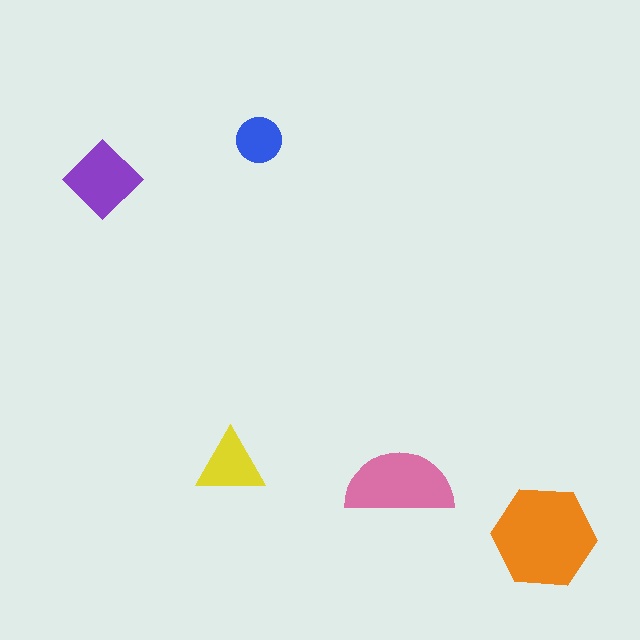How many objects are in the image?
There are 5 objects in the image.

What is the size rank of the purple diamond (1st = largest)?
3rd.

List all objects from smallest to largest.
The blue circle, the yellow triangle, the purple diamond, the pink semicircle, the orange hexagon.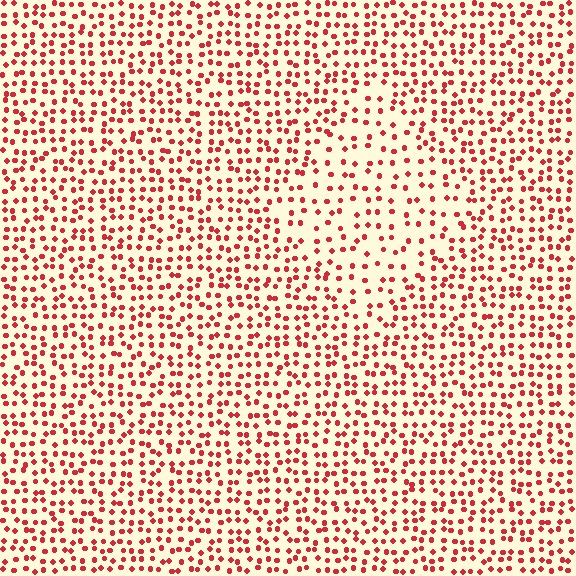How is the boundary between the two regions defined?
The boundary is defined by a change in element density (approximately 1.8x ratio). All elements are the same color, size, and shape.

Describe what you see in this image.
The image contains small red elements arranged at two different densities. A diamond-shaped region is visible where the elements are less densely packed than the surrounding area.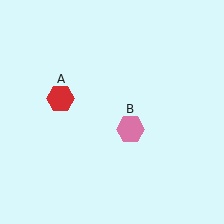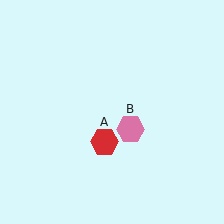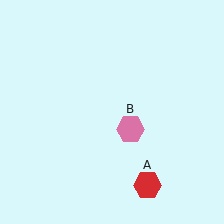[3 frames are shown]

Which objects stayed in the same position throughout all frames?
Pink hexagon (object B) remained stationary.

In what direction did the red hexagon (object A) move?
The red hexagon (object A) moved down and to the right.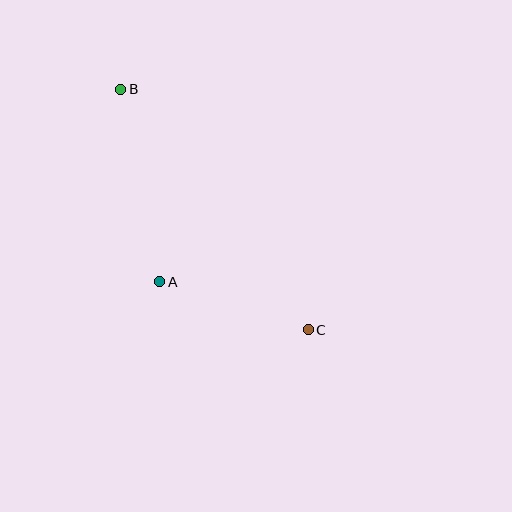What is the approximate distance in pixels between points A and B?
The distance between A and B is approximately 196 pixels.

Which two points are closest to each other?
Points A and C are closest to each other.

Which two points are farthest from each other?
Points B and C are farthest from each other.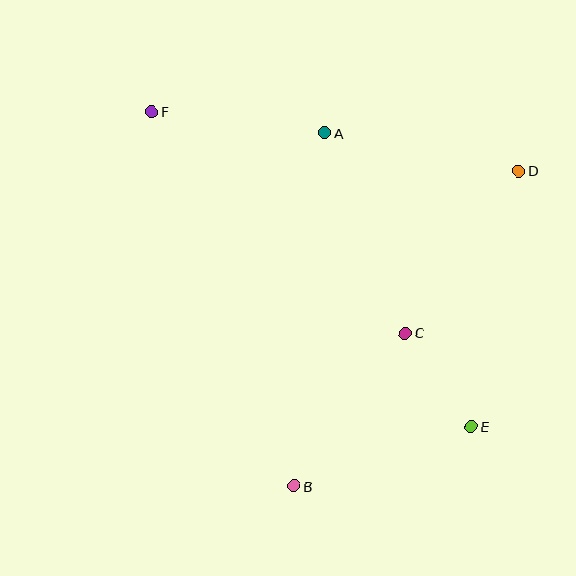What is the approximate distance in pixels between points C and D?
The distance between C and D is approximately 198 pixels.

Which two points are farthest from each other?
Points E and F are farthest from each other.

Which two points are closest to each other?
Points C and E are closest to each other.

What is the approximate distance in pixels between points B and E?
The distance between B and E is approximately 187 pixels.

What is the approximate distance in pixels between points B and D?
The distance between B and D is approximately 387 pixels.